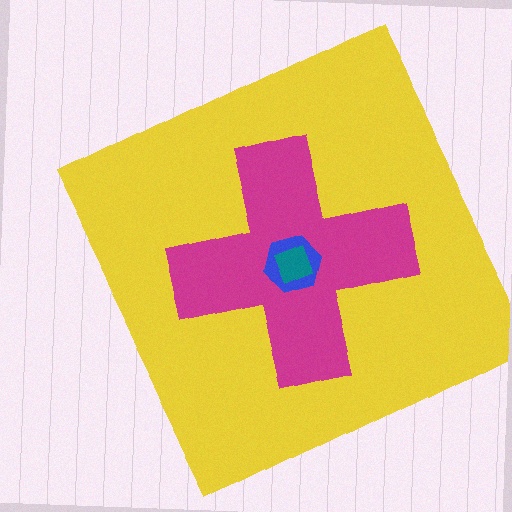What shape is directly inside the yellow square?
The magenta cross.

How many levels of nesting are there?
4.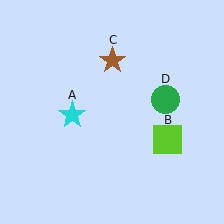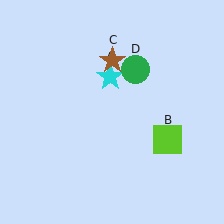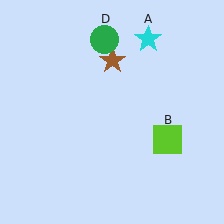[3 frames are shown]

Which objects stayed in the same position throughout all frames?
Lime square (object B) and brown star (object C) remained stationary.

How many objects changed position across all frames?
2 objects changed position: cyan star (object A), green circle (object D).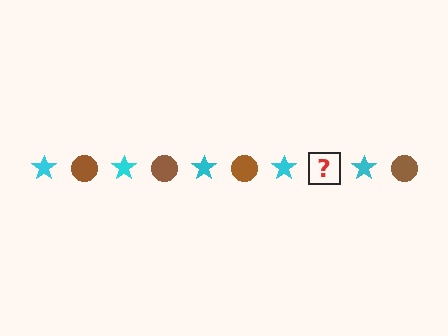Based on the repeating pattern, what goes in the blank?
The blank should be a brown circle.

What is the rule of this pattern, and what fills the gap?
The rule is that the pattern alternates between cyan star and brown circle. The gap should be filled with a brown circle.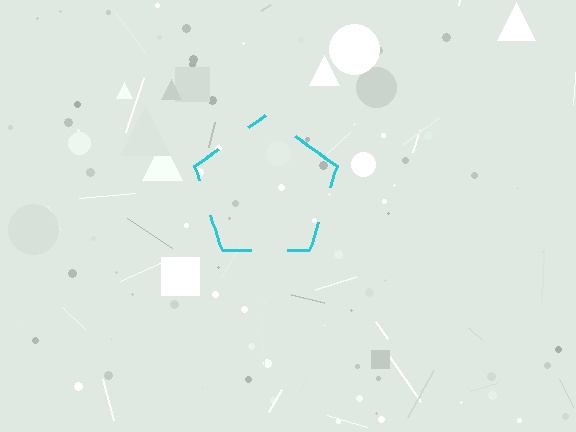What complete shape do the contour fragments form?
The contour fragments form a pentagon.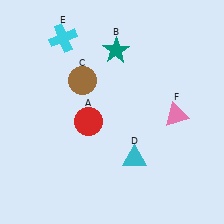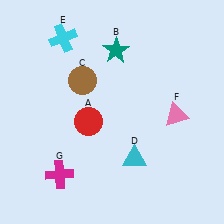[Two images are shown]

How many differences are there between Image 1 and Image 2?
There is 1 difference between the two images.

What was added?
A magenta cross (G) was added in Image 2.